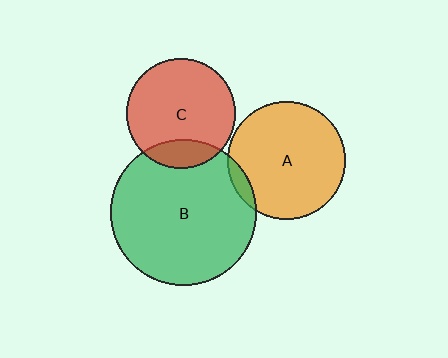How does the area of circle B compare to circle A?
Approximately 1.5 times.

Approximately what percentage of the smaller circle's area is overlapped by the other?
Approximately 5%.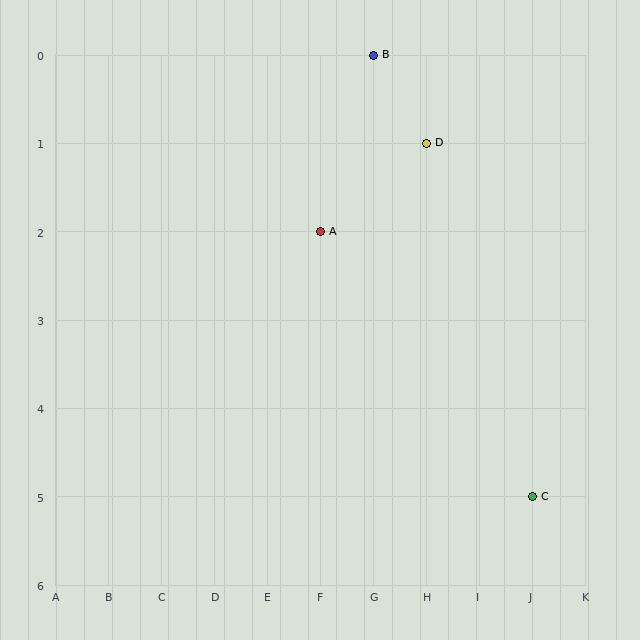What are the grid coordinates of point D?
Point D is at grid coordinates (H, 1).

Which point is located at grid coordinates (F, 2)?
Point A is at (F, 2).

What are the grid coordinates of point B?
Point B is at grid coordinates (G, 0).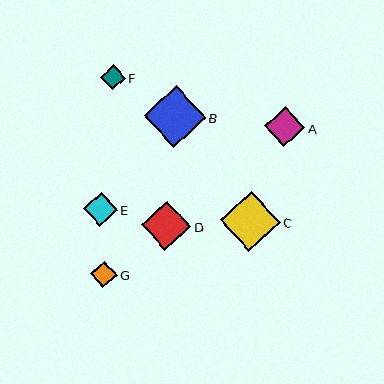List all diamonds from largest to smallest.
From largest to smallest: B, C, D, A, E, G, F.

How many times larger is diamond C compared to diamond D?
Diamond C is approximately 1.2 times the size of diamond D.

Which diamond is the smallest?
Diamond F is the smallest with a size of approximately 25 pixels.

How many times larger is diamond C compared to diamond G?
Diamond C is approximately 2.3 times the size of diamond G.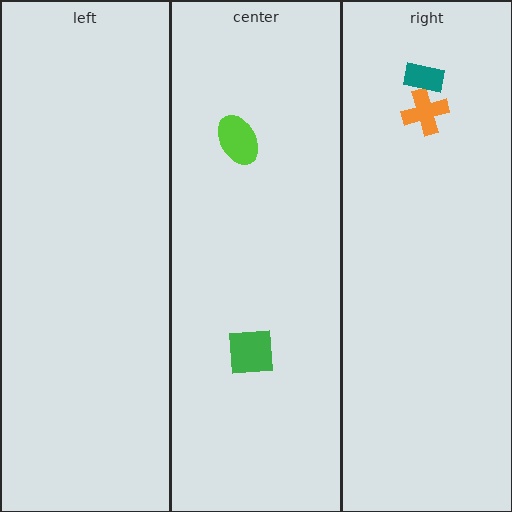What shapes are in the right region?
The orange cross, the teal rectangle.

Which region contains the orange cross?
The right region.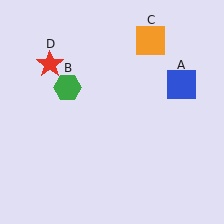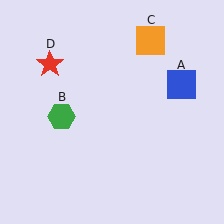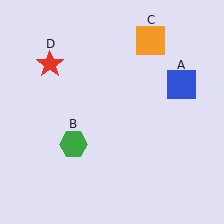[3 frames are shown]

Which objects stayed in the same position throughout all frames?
Blue square (object A) and orange square (object C) and red star (object D) remained stationary.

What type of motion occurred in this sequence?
The green hexagon (object B) rotated counterclockwise around the center of the scene.